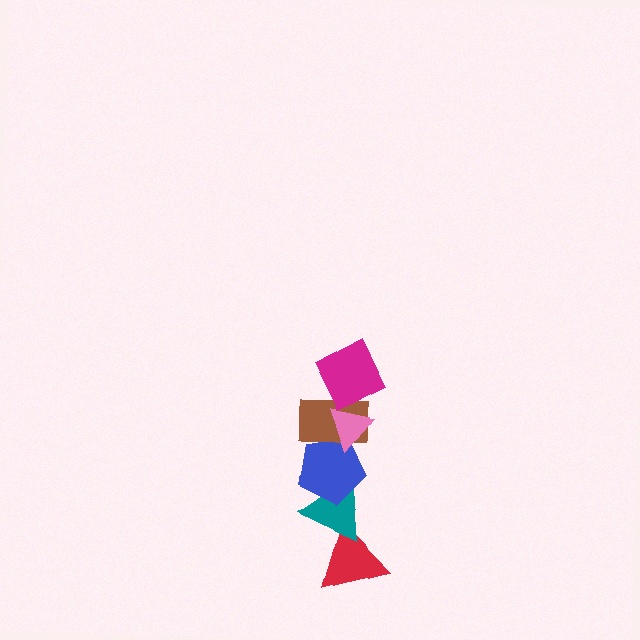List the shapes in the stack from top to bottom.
From top to bottom: the magenta square, the pink triangle, the brown rectangle, the blue pentagon, the teal triangle, the red triangle.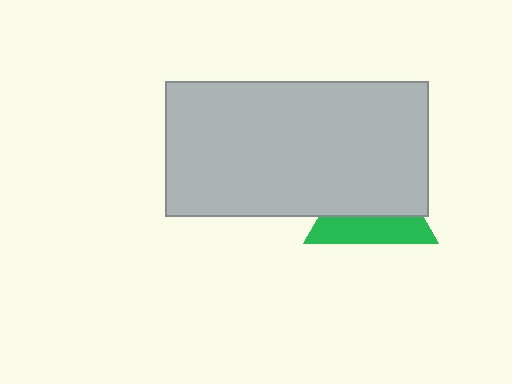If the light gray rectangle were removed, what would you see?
You would see the complete green triangle.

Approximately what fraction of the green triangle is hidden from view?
Roughly 61% of the green triangle is hidden behind the light gray rectangle.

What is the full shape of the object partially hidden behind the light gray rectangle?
The partially hidden object is a green triangle.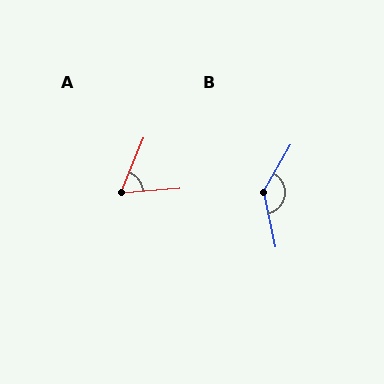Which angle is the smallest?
A, at approximately 63 degrees.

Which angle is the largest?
B, at approximately 138 degrees.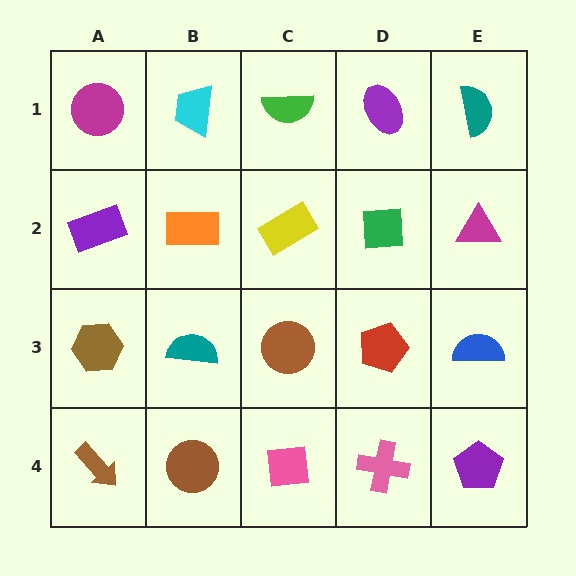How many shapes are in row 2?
5 shapes.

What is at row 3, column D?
A red pentagon.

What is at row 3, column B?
A teal semicircle.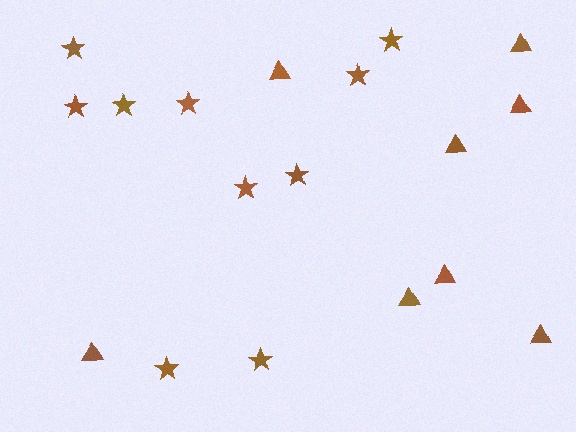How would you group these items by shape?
There are 2 groups: one group of stars (10) and one group of triangles (8).